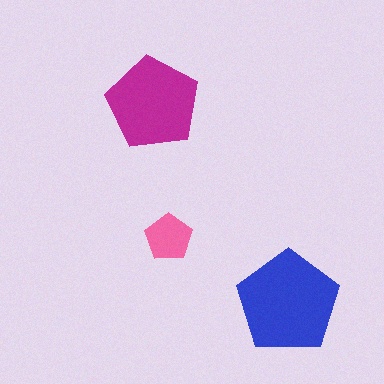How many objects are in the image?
There are 3 objects in the image.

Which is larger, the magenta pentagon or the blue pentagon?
The blue one.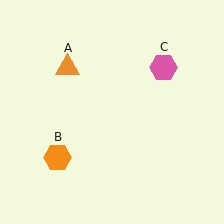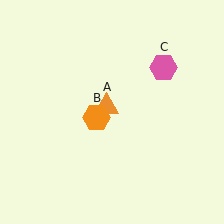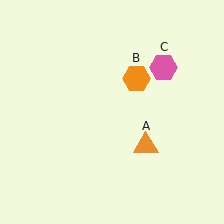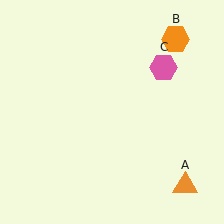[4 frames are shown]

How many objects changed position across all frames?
2 objects changed position: orange triangle (object A), orange hexagon (object B).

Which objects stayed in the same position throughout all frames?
Pink hexagon (object C) remained stationary.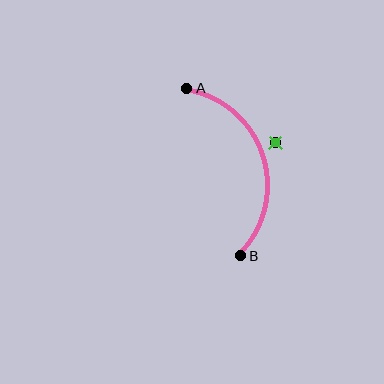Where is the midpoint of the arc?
The arc midpoint is the point on the curve farthest from the straight line joining A and B. It sits to the right of that line.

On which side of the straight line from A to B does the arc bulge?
The arc bulges to the right of the straight line connecting A and B.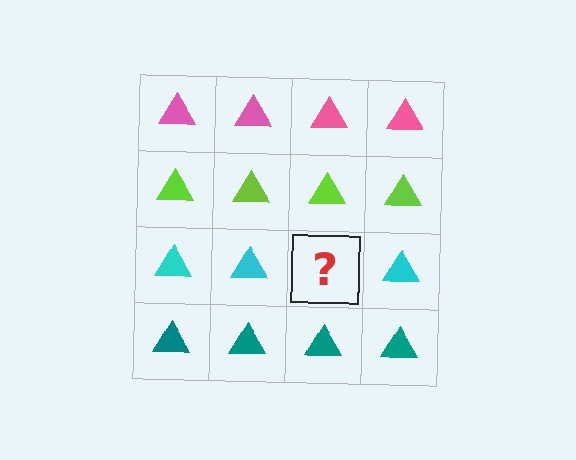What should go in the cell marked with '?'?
The missing cell should contain a cyan triangle.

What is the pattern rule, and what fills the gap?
The rule is that each row has a consistent color. The gap should be filled with a cyan triangle.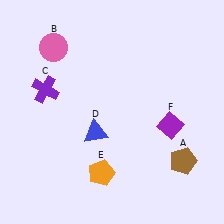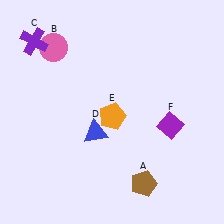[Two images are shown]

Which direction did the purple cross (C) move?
The purple cross (C) moved up.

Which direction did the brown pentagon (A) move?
The brown pentagon (A) moved left.